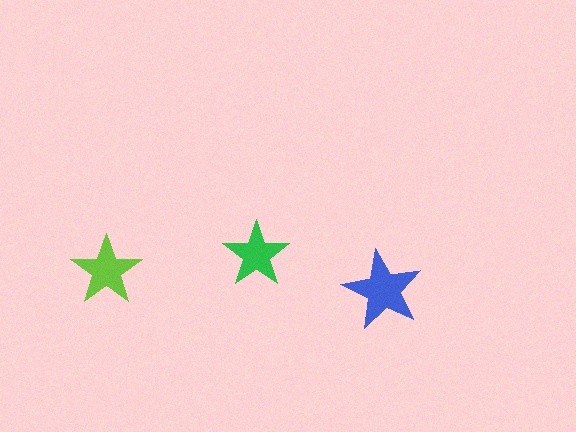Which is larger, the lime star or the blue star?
The blue one.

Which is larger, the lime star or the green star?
The lime one.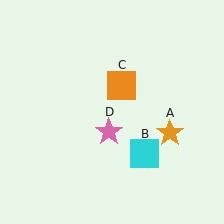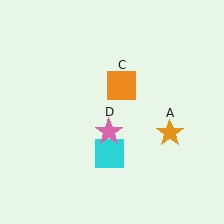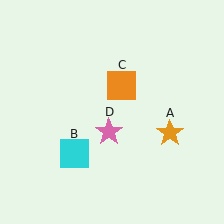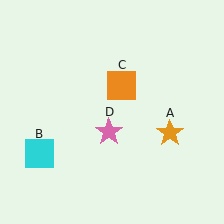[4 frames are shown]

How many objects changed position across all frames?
1 object changed position: cyan square (object B).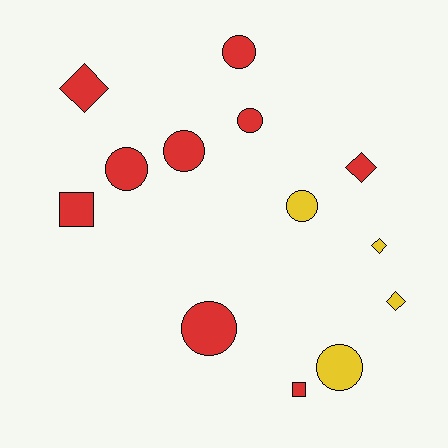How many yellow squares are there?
There are no yellow squares.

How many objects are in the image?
There are 13 objects.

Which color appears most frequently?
Red, with 9 objects.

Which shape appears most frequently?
Circle, with 7 objects.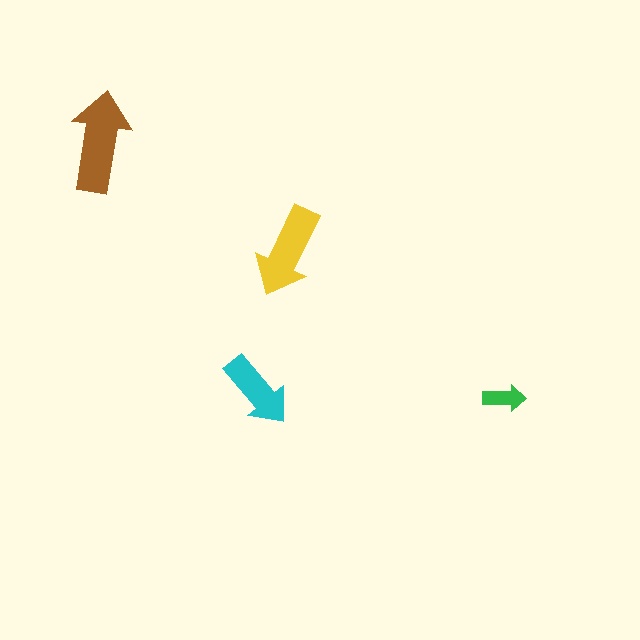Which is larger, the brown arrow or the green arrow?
The brown one.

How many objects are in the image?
There are 4 objects in the image.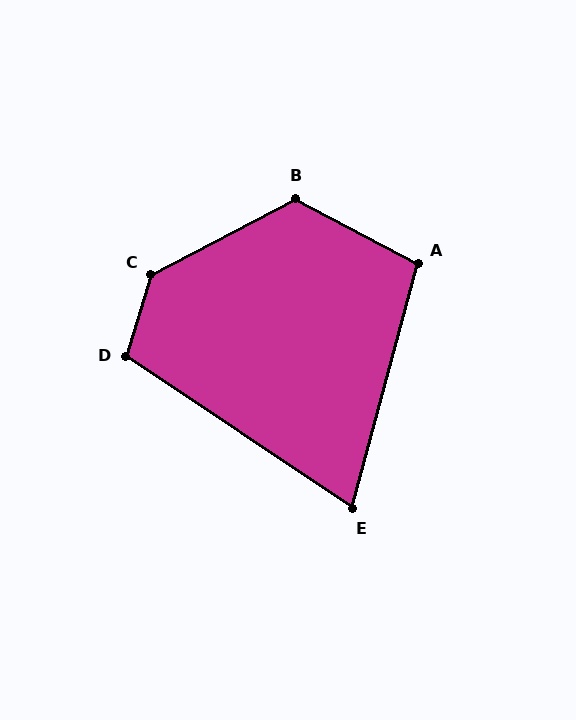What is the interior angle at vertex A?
Approximately 103 degrees (obtuse).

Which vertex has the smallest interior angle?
E, at approximately 71 degrees.